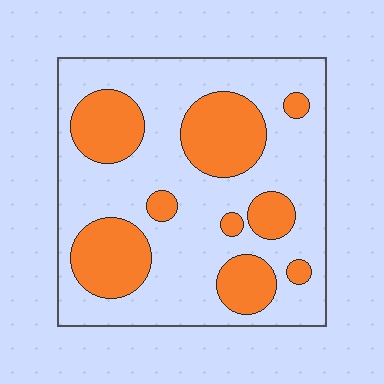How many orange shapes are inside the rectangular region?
9.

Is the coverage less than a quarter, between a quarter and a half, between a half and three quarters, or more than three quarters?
Between a quarter and a half.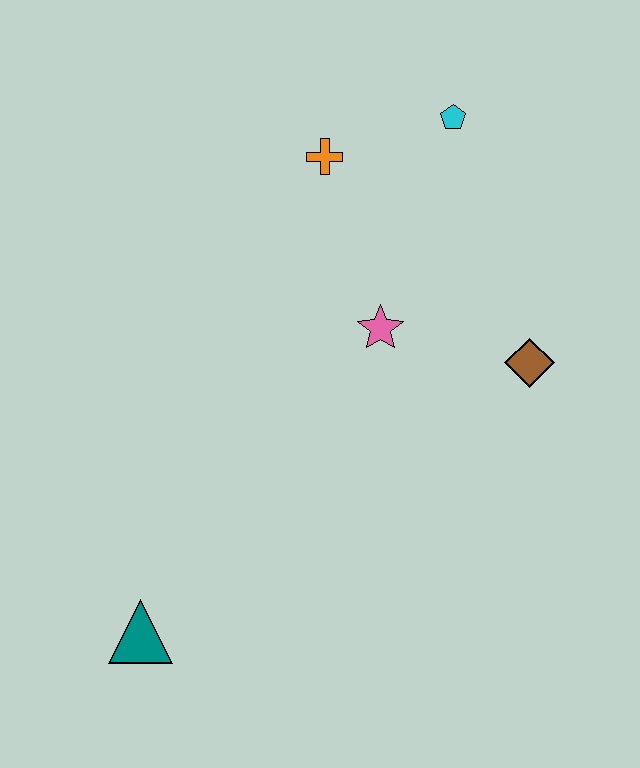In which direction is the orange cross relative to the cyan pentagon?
The orange cross is to the left of the cyan pentagon.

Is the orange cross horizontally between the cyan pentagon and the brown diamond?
No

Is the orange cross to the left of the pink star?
Yes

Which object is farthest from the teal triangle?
The cyan pentagon is farthest from the teal triangle.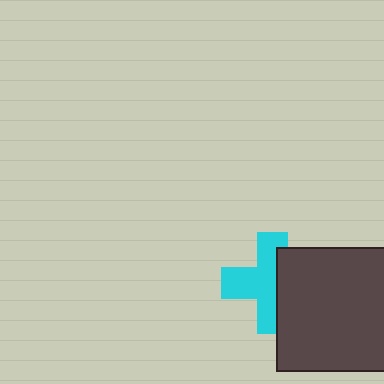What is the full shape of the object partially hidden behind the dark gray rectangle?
The partially hidden object is a cyan cross.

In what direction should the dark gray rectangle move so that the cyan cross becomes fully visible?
The dark gray rectangle should move right. That is the shortest direction to clear the overlap and leave the cyan cross fully visible.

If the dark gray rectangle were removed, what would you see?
You would see the complete cyan cross.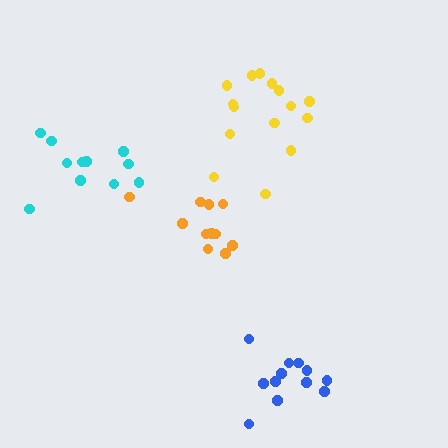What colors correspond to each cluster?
The clusters are colored: yellow, orange, cyan, blue.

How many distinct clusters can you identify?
There are 4 distinct clusters.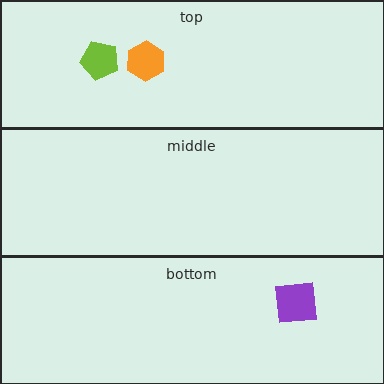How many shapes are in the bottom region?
1.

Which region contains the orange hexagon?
The top region.